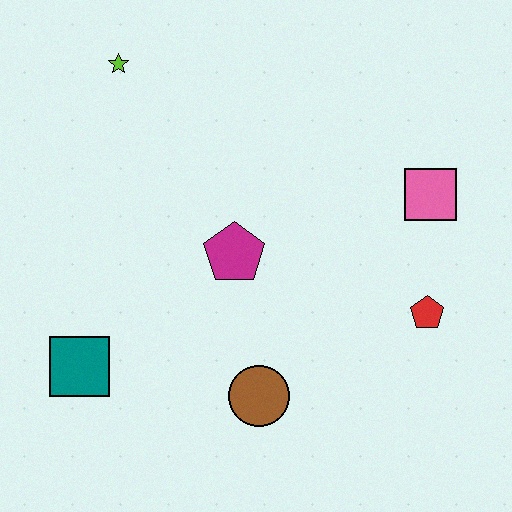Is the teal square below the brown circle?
No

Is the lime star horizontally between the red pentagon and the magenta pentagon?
No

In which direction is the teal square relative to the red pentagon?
The teal square is to the left of the red pentagon.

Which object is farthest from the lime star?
The red pentagon is farthest from the lime star.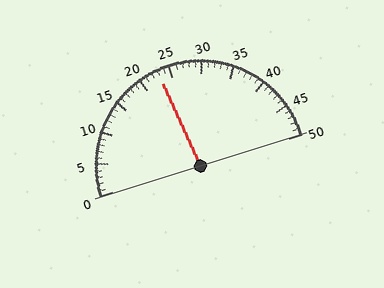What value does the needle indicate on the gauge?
The needle indicates approximately 23.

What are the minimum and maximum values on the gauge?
The gauge ranges from 0 to 50.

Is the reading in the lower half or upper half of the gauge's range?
The reading is in the lower half of the range (0 to 50).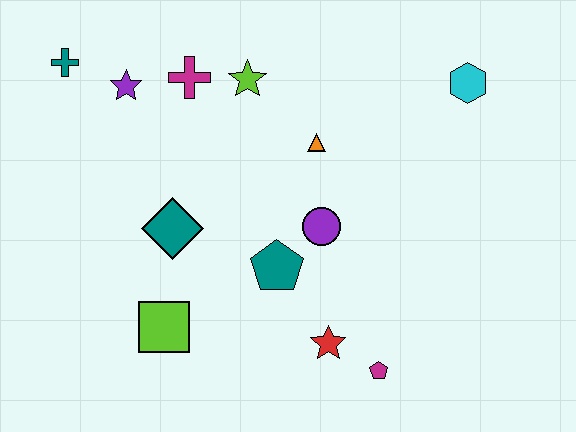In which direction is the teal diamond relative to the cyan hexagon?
The teal diamond is to the left of the cyan hexagon.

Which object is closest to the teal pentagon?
The purple circle is closest to the teal pentagon.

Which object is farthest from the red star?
The teal cross is farthest from the red star.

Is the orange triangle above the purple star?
No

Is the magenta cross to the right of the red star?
No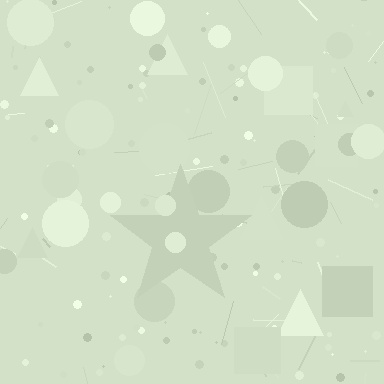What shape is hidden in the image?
A star is hidden in the image.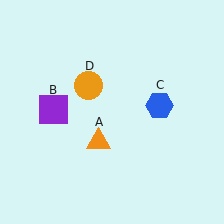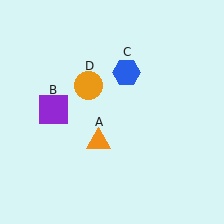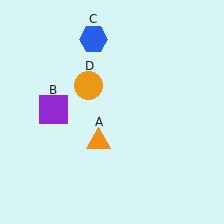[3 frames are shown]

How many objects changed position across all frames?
1 object changed position: blue hexagon (object C).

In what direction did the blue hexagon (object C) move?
The blue hexagon (object C) moved up and to the left.